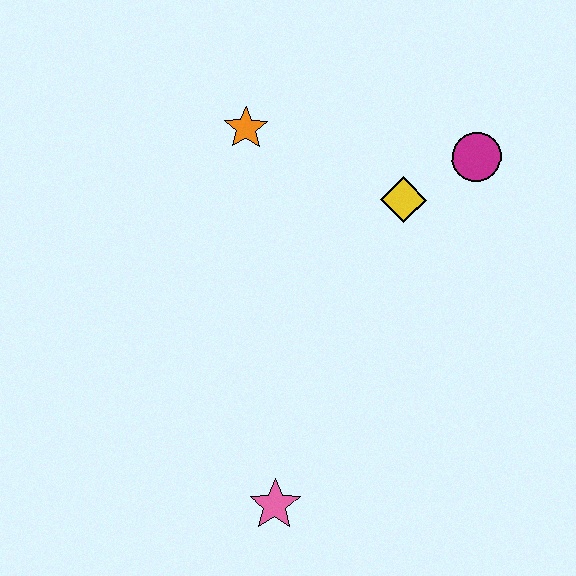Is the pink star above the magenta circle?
No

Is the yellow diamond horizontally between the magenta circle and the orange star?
Yes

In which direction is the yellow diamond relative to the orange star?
The yellow diamond is to the right of the orange star.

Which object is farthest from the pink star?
The magenta circle is farthest from the pink star.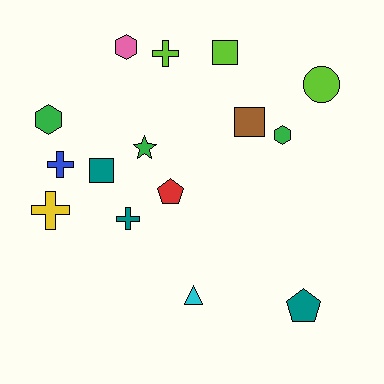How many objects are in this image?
There are 15 objects.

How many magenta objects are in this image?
There are no magenta objects.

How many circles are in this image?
There is 1 circle.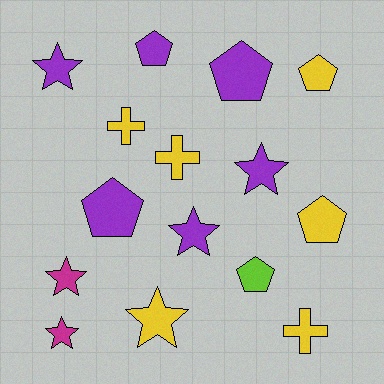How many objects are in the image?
There are 15 objects.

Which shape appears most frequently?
Star, with 6 objects.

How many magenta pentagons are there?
There are no magenta pentagons.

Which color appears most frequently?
Yellow, with 6 objects.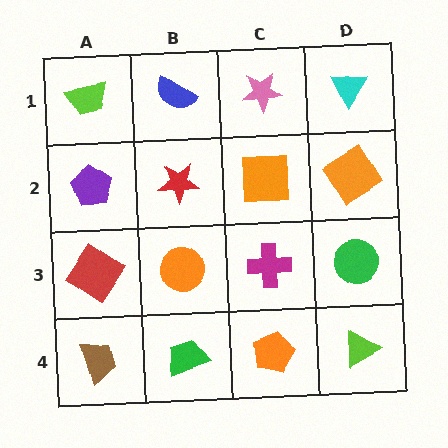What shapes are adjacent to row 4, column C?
A magenta cross (row 3, column C), a green trapezoid (row 4, column B), a lime triangle (row 4, column D).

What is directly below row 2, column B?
An orange circle.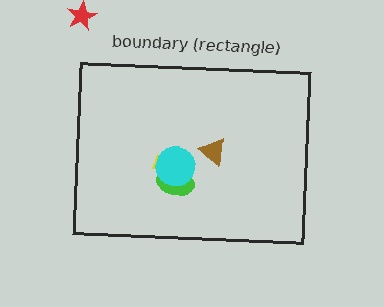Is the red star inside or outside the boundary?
Outside.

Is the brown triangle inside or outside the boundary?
Inside.